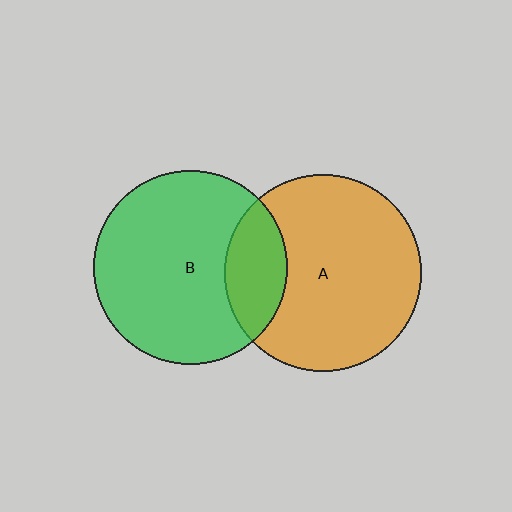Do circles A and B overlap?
Yes.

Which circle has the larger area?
Circle A (orange).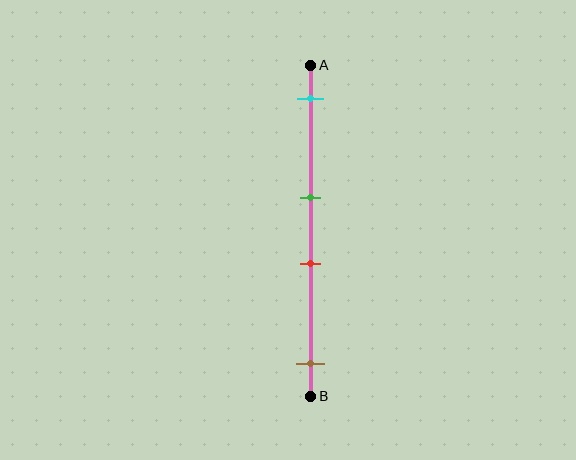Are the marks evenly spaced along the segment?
No, the marks are not evenly spaced.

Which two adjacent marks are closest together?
The green and red marks are the closest adjacent pair.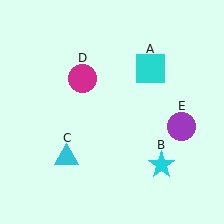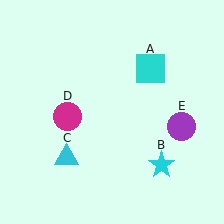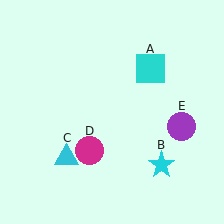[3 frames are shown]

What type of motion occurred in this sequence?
The magenta circle (object D) rotated counterclockwise around the center of the scene.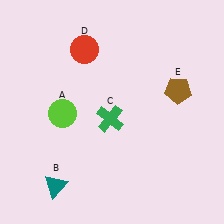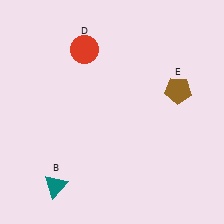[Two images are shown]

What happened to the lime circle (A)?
The lime circle (A) was removed in Image 2. It was in the bottom-left area of Image 1.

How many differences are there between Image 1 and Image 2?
There are 2 differences between the two images.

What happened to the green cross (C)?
The green cross (C) was removed in Image 2. It was in the bottom-left area of Image 1.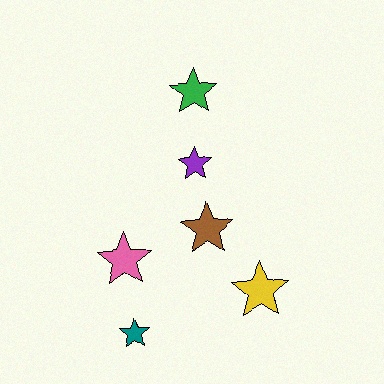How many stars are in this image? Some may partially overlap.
There are 6 stars.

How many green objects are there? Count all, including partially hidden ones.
There is 1 green object.